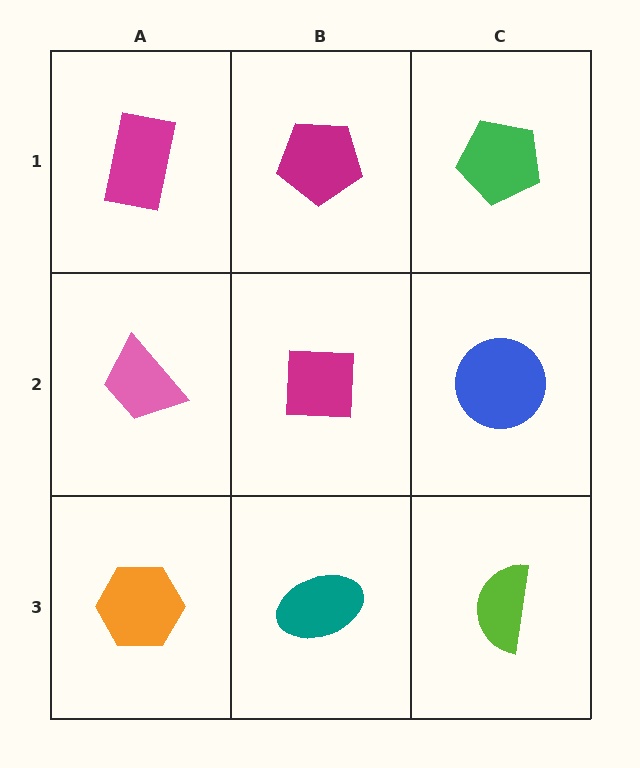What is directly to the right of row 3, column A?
A teal ellipse.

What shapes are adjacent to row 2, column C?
A green pentagon (row 1, column C), a lime semicircle (row 3, column C), a magenta square (row 2, column B).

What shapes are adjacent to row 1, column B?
A magenta square (row 2, column B), a magenta rectangle (row 1, column A), a green pentagon (row 1, column C).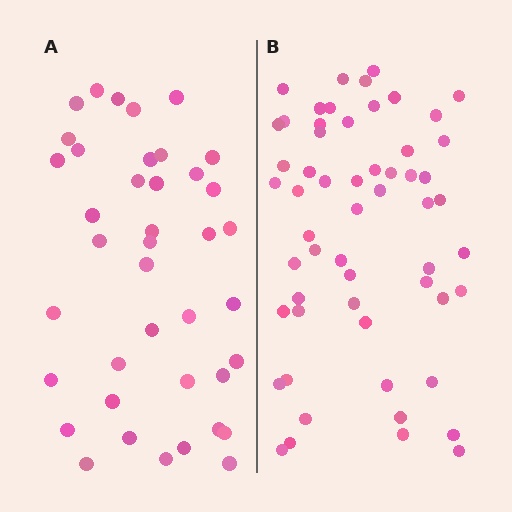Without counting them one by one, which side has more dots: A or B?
Region B (the right region) has more dots.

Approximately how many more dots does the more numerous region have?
Region B has approximately 15 more dots than region A.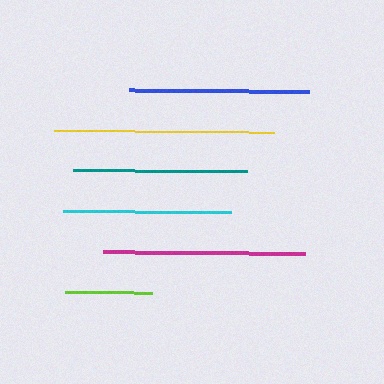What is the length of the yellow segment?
The yellow segment is approximately 220 pixels long.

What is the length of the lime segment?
The lime segment is approximately 87 pixels long.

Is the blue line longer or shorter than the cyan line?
The blue line is longer than the cyan line.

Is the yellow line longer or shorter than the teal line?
The yellow line is longer than the teal line.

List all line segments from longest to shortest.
From longest to shortest: yellow, magenta, blue, teal, cyan, lime.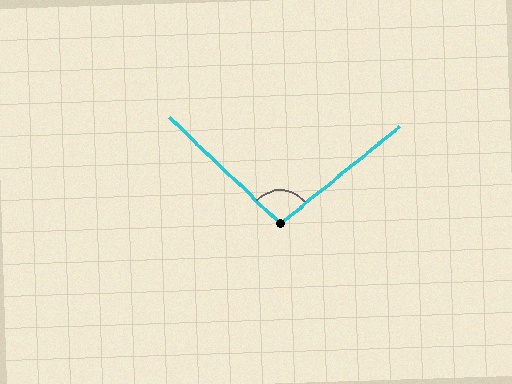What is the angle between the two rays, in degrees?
Approximately 97 degrees.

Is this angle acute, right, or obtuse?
It is obtuse.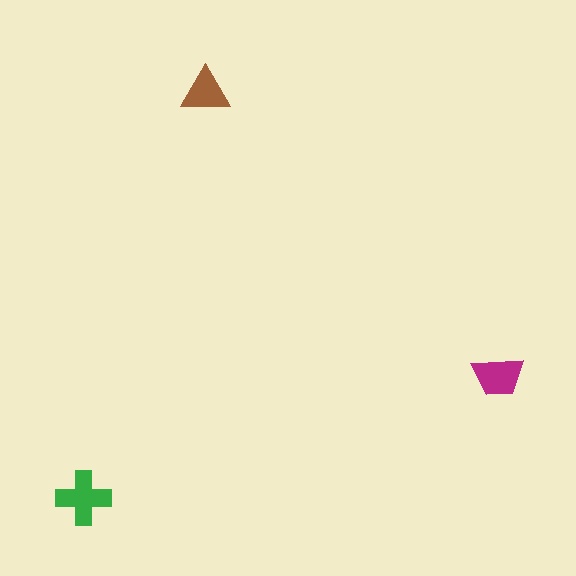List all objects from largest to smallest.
The green cross, the magenta trapezoid, the brown triangle.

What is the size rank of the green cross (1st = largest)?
1st.